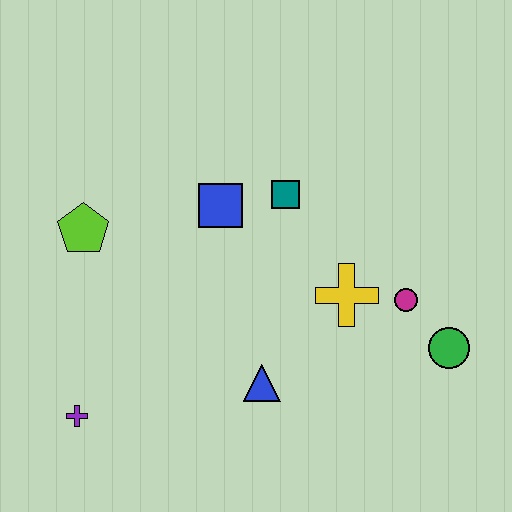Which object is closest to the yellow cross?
The magenta circle is closest to the yellow cross.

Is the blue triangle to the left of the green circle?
Yes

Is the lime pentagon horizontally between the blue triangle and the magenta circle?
No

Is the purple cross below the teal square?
Yes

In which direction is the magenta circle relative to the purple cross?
The magenta circle is to the right of the purple cross.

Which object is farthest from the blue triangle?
The lime pentagon is farthest from the blue triangle.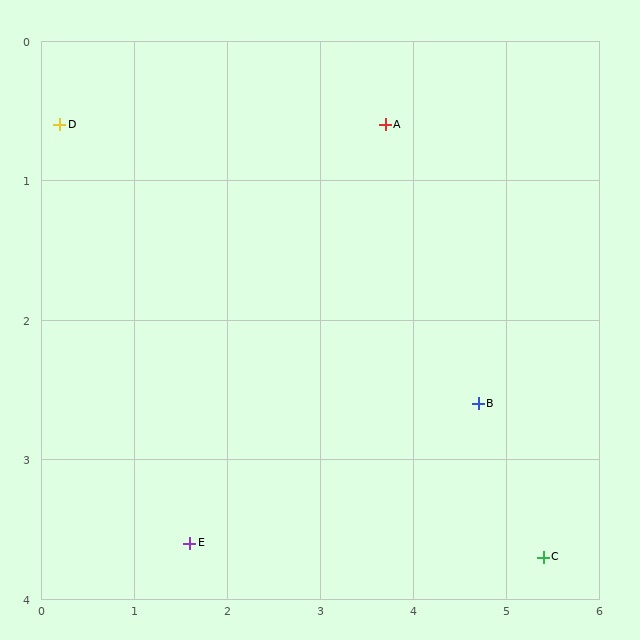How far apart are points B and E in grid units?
Points B and E are about 3.3 grid units apart.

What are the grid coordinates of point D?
Point D is at approximately (0.2, 0.6).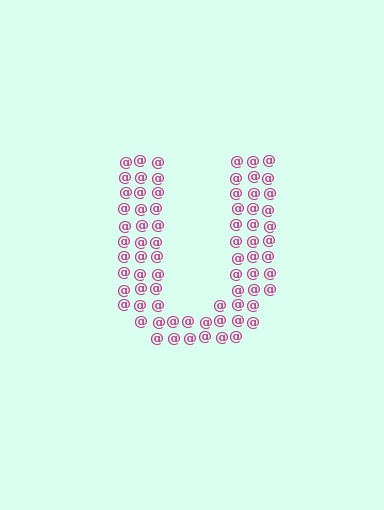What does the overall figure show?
The overall figure shows the letter U.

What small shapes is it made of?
It is made of small at signs.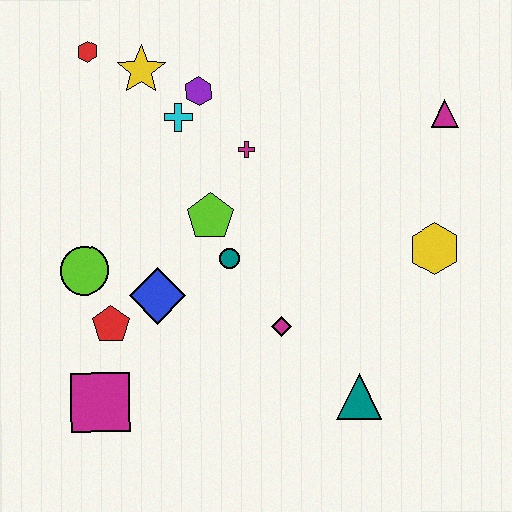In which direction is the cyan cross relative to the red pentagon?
The cyan cross is above the red pentagon.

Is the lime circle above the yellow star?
No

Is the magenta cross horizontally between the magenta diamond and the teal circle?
Yes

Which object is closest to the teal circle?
The lime pentagon is closest to the teal circle.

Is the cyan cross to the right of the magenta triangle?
No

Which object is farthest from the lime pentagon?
The magenta triangle is farthest from the lime pentagon.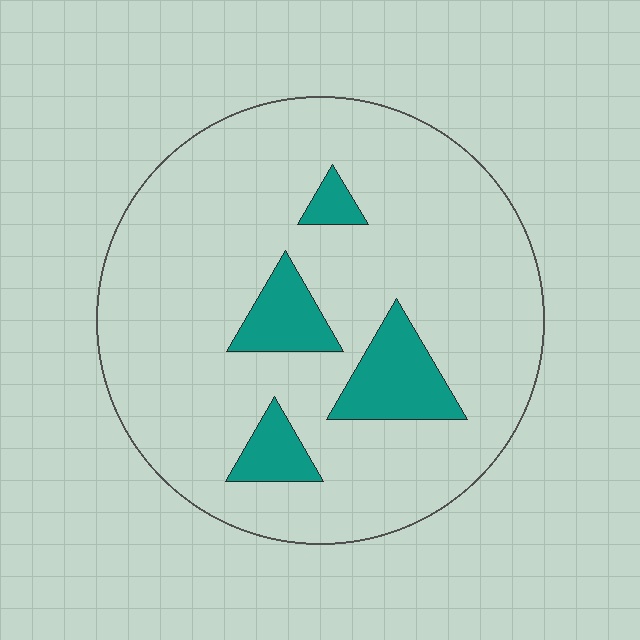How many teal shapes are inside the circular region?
4.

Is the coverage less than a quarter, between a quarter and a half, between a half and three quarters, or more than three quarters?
Less than a quarter.